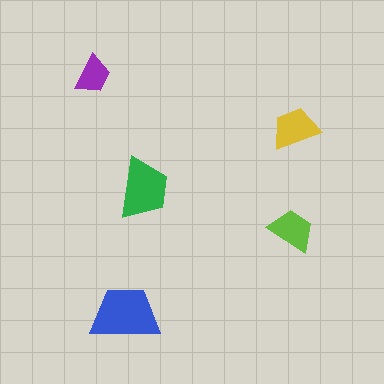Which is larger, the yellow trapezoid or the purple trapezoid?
The yellow one.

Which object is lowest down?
The blue trapezoid is bottommost.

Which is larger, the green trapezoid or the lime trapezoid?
The green one.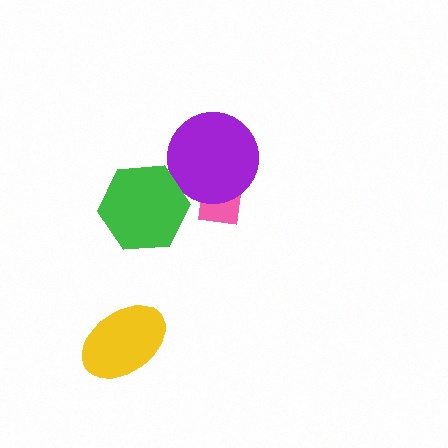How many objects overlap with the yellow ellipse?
0 objects overlap with the yellow ellipse.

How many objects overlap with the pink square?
1 object overlaps with the pink square.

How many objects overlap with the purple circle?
1 object overlaps with the purple circle.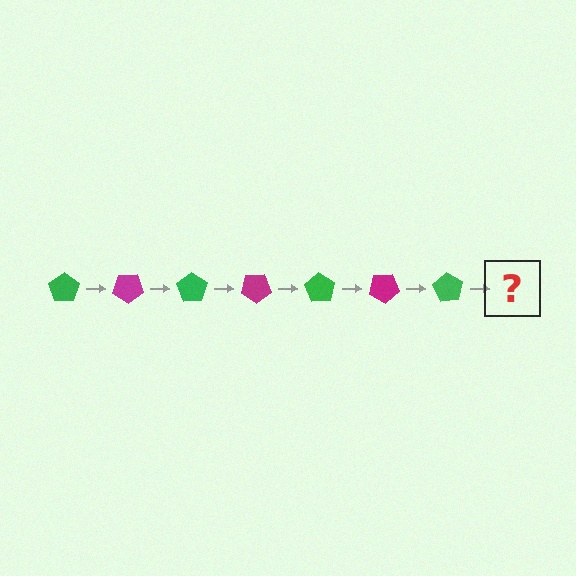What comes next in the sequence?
The next element should be a magenta pentagon, rotated 245 degrees from the start.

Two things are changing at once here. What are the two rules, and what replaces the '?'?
The two rules are that it rotates 35 degrees each step and the color cycles through green and magenta. The '?' should be a magenta pentagon, rotated 245 degrees from the start.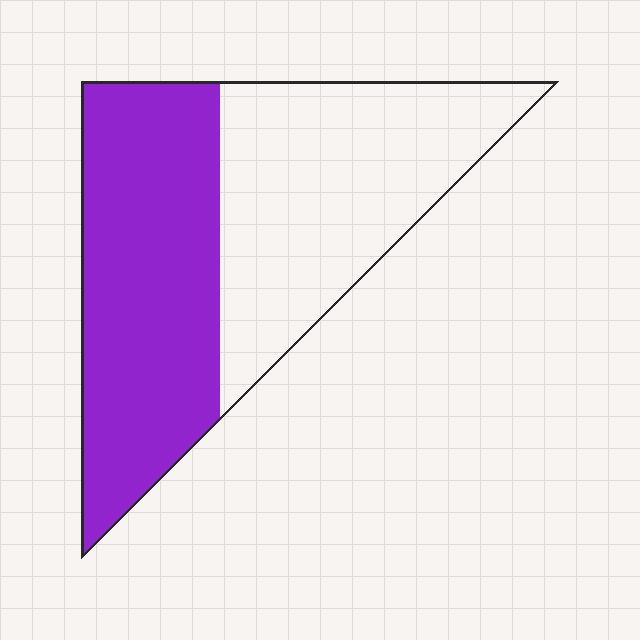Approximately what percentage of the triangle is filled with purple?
Approximately 50%.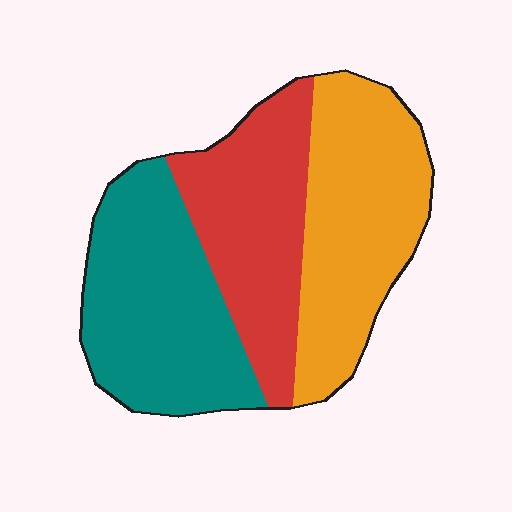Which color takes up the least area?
Red, at roughly 30%.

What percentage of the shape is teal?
Teal covers 35% of the shape.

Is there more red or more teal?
Teal.